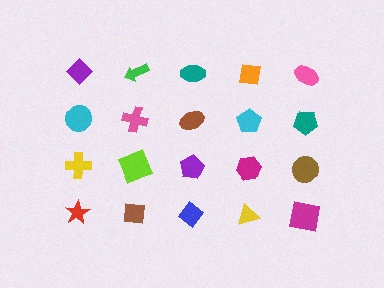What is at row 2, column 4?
A cyan pentagon.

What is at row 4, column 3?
A blue diamond.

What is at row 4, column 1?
A red star.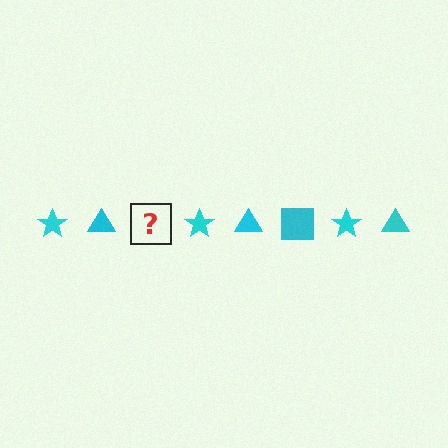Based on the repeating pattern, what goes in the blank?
The blank should be a cyan square.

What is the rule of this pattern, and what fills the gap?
The rule is that the pattern cycles through star, triangle, square shapes in cyan. The gap should be filled with a cyan square.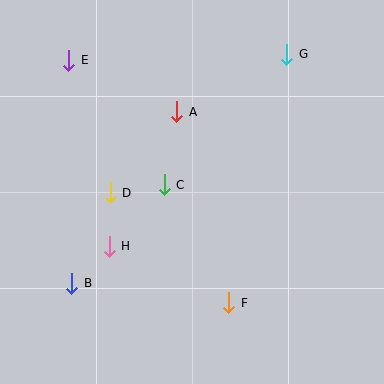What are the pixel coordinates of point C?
Point C is at (164, 185).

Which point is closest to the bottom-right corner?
Point F is closest to the bottom-right corner.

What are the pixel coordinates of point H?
Point H is at (109, 246).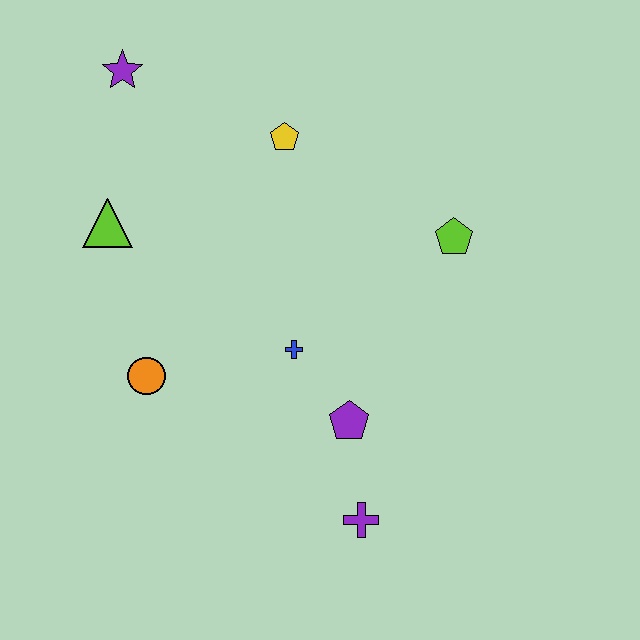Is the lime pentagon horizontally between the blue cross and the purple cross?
No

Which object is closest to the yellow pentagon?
The purple star is closest to the yellow pentagon.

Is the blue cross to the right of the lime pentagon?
No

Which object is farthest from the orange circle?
The lime pentagon is farthest from the orange circle.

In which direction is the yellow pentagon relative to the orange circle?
The yellow pentagon is above the orange circle.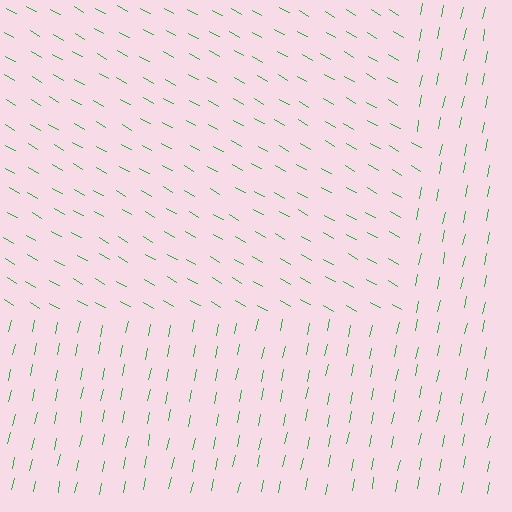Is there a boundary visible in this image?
Yes, there is a texture boundary formed by a change in line orientation.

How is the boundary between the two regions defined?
The boundary is defined purely by a change in line orientation (approximately 72 degrees difference). All lines are the same color and thickness.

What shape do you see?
I see a rectangle.